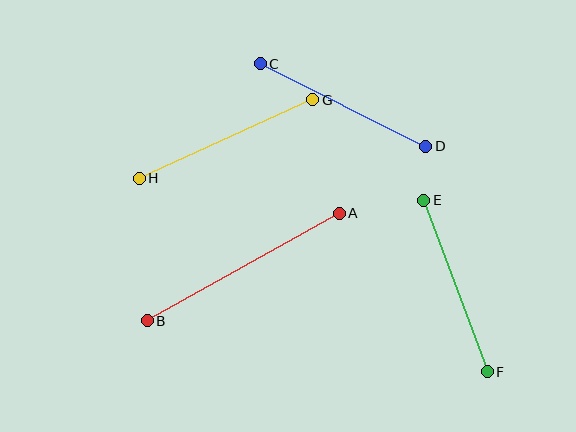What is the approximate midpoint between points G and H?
The midpoint is at approximately (226, 139) pixels.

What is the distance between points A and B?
The distance is approximately 220 pixels.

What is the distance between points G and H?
The distance is approximately 191 pixels.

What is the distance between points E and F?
The distance is approximately 183 pixels.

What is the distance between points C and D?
The distance is approximately 185 pixels.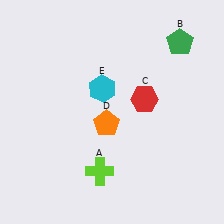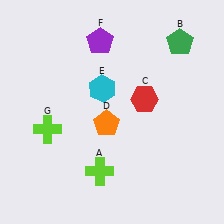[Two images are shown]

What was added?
A purple pentagon (F), a lime cross (G) were added in Image 2.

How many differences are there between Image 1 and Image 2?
There are 2 differences between the two images.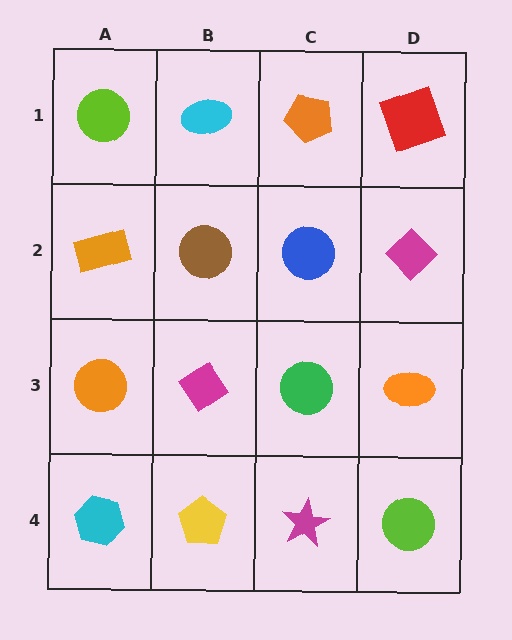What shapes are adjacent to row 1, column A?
An orange rectangle (row 2, column A), a cyan ellipse (row 1, column B).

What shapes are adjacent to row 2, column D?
A red square (row 1, column D), an orange ellipse (row 3, column D), a blue circle (row 2, column C).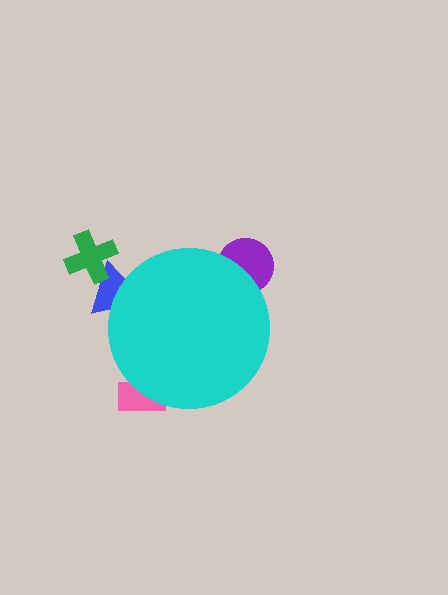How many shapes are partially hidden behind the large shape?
3 shapes are partially hidden.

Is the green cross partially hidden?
No, the green cross is fully visible.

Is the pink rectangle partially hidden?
Yes, the pink rectangle is partially hidden behind the cyan circle.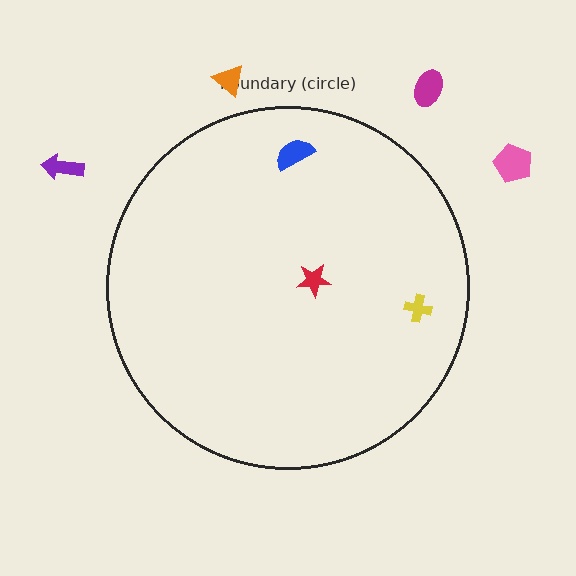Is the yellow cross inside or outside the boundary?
Inside.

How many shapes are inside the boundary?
3 inside, 4 outside.